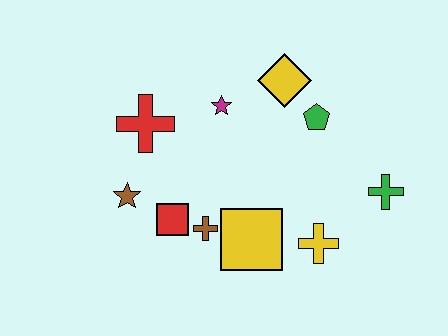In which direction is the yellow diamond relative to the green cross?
The yellow diamond is above the green cross.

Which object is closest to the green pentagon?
The yellow diamond is closest to the green pentagon.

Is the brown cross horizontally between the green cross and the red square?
Yes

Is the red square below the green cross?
Yes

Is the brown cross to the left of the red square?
No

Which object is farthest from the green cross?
The brown star is farthest from the green cross.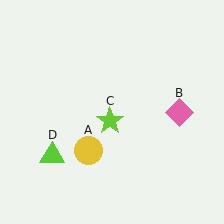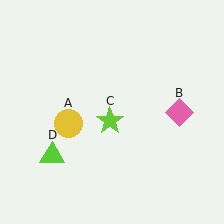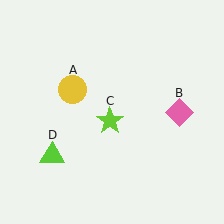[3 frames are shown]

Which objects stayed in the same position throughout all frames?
Pink diamond (object B) and lime star (object C) and lime triangle (object D) remained stationary.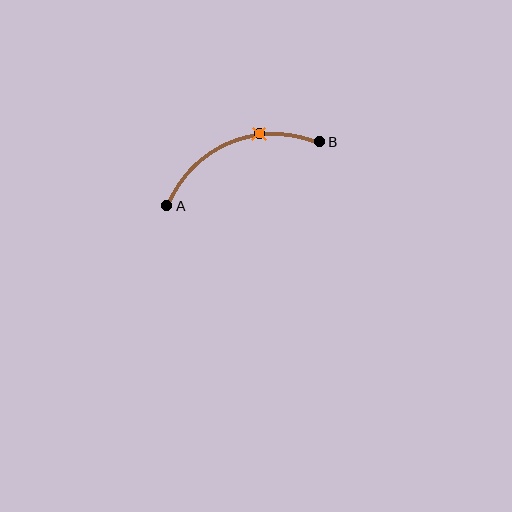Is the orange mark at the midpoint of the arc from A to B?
No. The orange mark lies on the arc but is closer to endpoint B. The arc midpoint would be at the point on the curve equidistant along the arc from both A and B.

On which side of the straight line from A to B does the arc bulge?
The arc bulges above the straight line connecting A and B.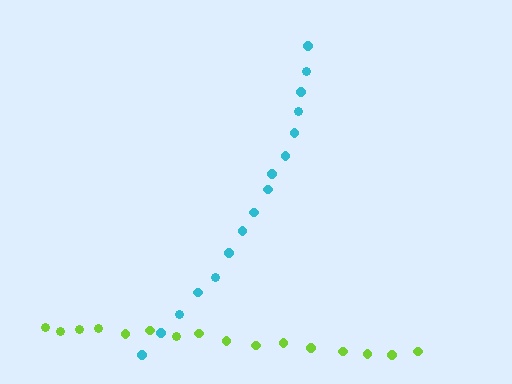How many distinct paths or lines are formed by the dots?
There are 2 distinct paths.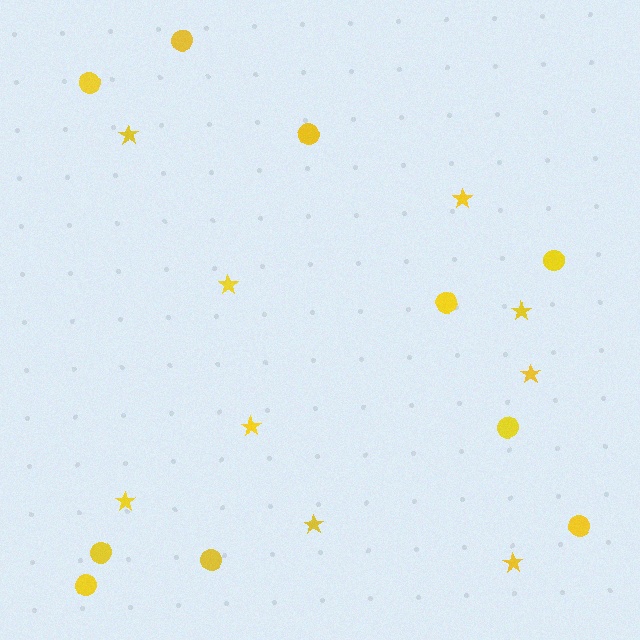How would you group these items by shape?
There are 2 groups: one group of circles (10) and one group of stars (9).